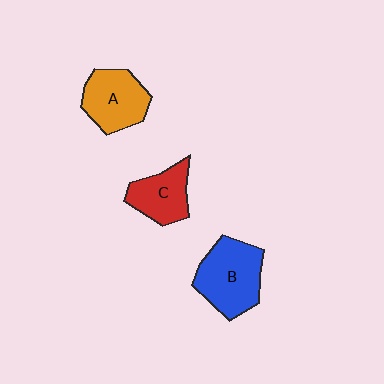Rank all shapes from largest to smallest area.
From largest to smallest: B (blue), A (orange), C (red).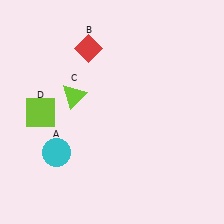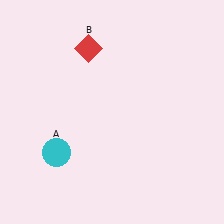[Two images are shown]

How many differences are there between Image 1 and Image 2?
There are 2 differences between the two images.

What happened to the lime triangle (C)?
The lime triangle (C) was removed in Image 2. It was in the top-left area of Image 1.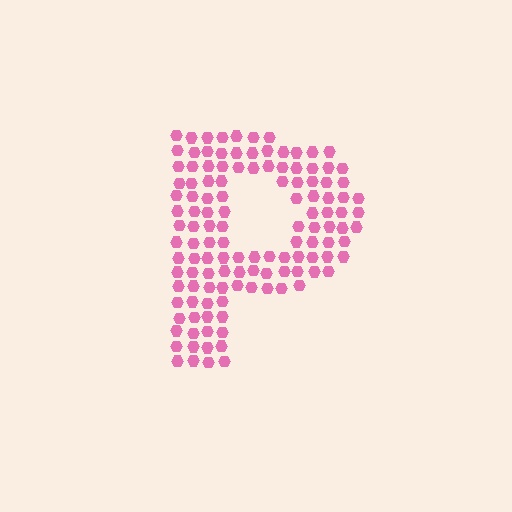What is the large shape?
The large shape is the letter P.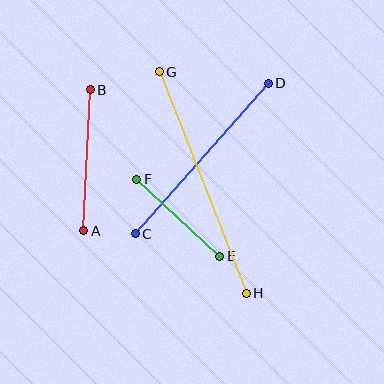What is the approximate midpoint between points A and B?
The midpoint is at approximately (87, 160) pixels.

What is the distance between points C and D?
The distance is approximately 201 pixels.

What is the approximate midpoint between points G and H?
The midpoint is at approximately (203, 183) pixels.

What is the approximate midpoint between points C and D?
The midpoint is at approximately (202, 158) pixels.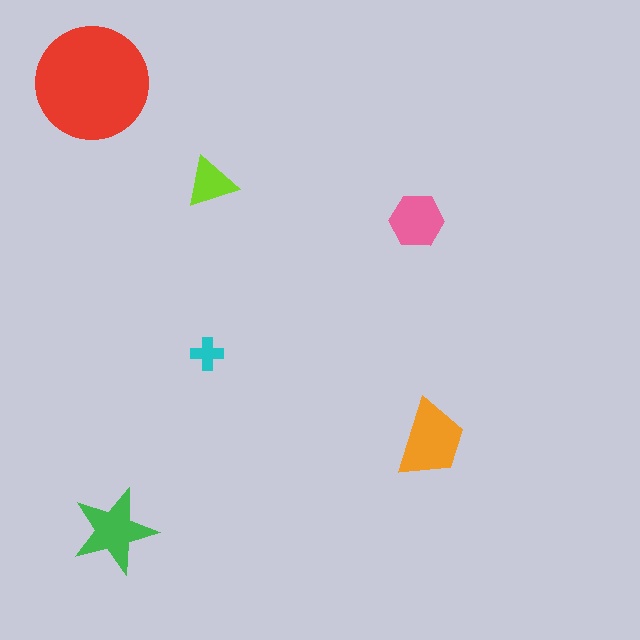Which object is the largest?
The red circle.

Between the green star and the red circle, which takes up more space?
The red circle.